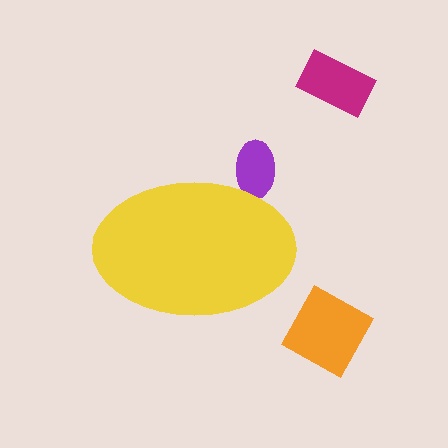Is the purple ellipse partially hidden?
Yes, the purple ellipse is partially hidden behind the yellow ellipse.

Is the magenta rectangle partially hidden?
No, the magenta rectangle is fully visible.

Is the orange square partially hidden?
No, the orange square is fully visible.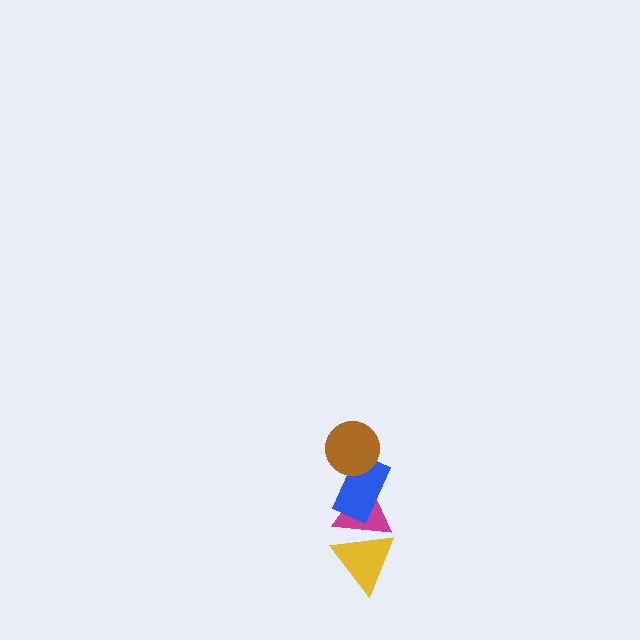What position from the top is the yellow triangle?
The yellow triangle is 4th from the top.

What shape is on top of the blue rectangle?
The brown circle is on top of the blue rectangle.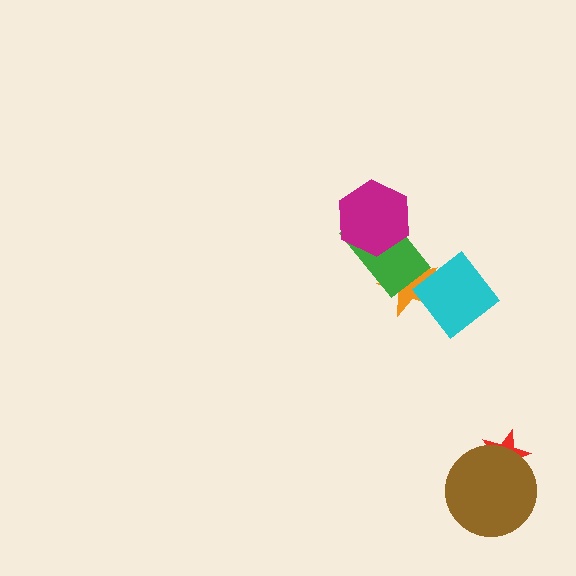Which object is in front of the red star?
The brown circle is in front of the red star.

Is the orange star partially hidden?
Yes, it is partially covered by another shape.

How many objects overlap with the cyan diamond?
1 object overlaps with the cyan diamond.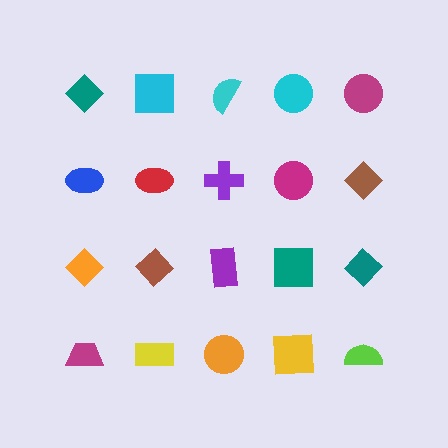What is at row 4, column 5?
A lime semicircle.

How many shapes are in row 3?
5 shapes.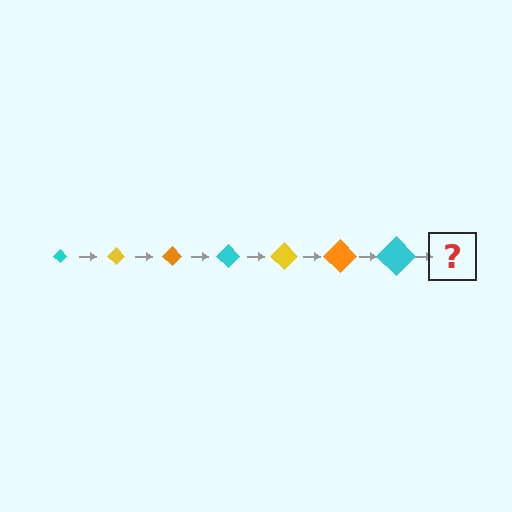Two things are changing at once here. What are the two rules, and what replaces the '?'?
The two rules are that the diamond grows larger each step and the color cycles through cyan, yellow, and orange. The '?' should be a yellow diamond, larger than the previous one.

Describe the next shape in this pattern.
It should be a yellow diamond, larger than the previous one.